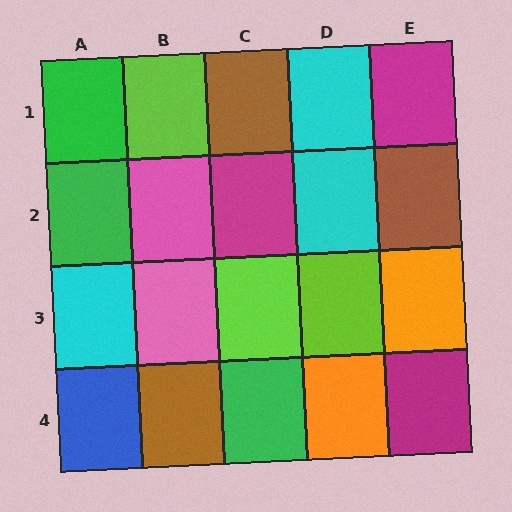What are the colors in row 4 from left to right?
Blue, brown, green, orange, magenta.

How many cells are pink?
2 cells are pink.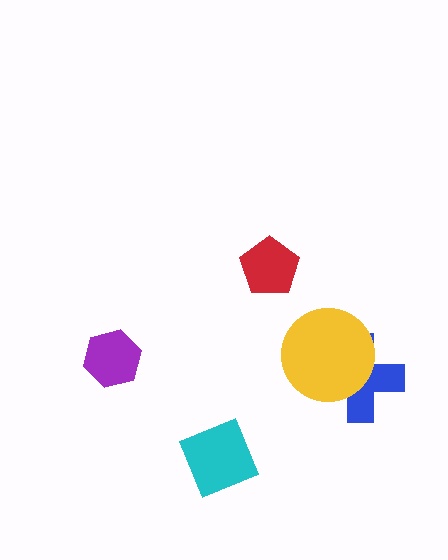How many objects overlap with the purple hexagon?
0 objects overlap with the purple hexagon.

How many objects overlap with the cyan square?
0 objects overlap with the cyan square.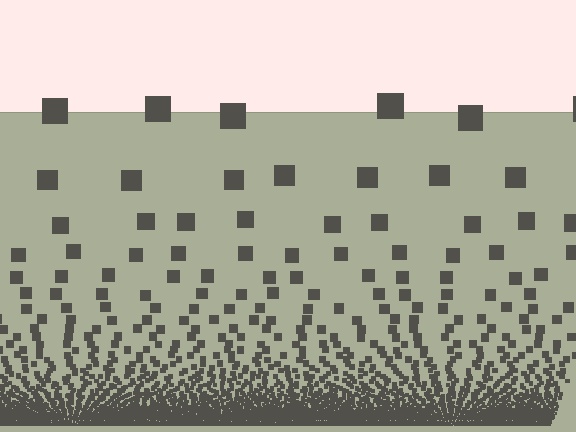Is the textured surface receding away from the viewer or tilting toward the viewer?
The surface appears to tilt toward the viewer. Texture elements get larger and sparser toward the top.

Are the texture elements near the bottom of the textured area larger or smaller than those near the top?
Smaller. The gradient is inverted — elements near the bottom are smaller and denser.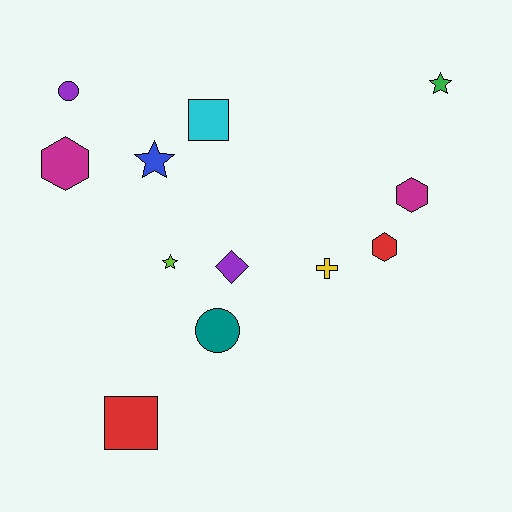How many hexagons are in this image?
There are 3 hexagons.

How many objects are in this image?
There are 12 objects.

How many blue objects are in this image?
There is 1 blue object.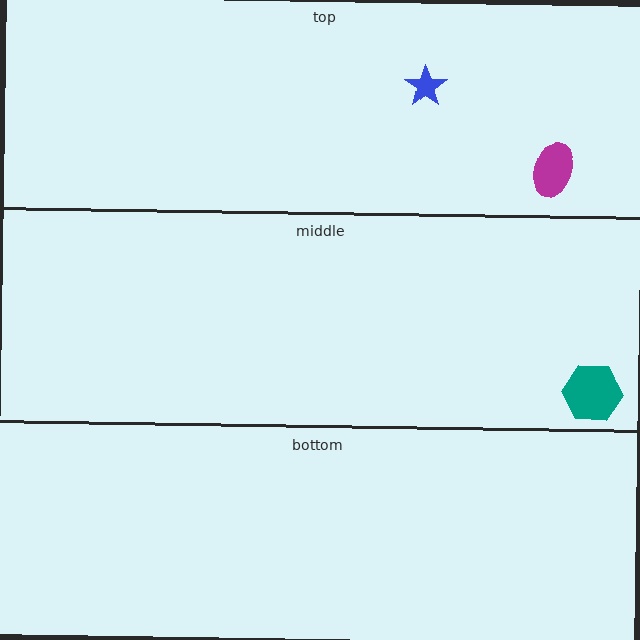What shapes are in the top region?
The blue star, the magenta ellipse.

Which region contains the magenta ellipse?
The top region.